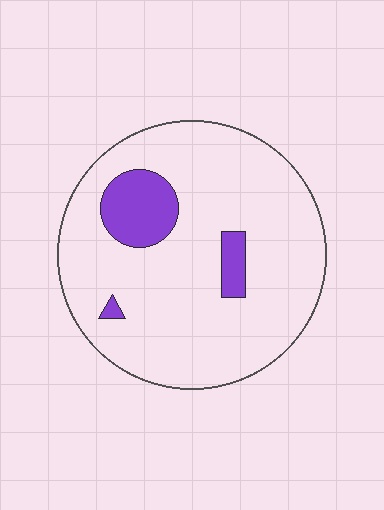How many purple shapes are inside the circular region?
3.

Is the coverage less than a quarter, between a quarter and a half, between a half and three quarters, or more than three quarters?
Less than a quarter.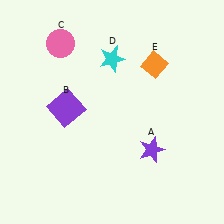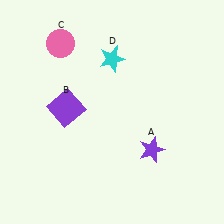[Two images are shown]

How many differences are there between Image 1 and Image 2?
There is 1 difference between the two images.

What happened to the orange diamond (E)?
The orange diamond (E) was removed in Image 2. It was in the top-right area of Image 1.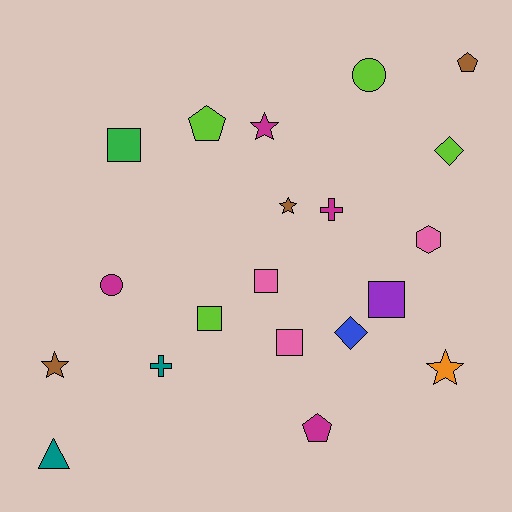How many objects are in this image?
There are 20 objects.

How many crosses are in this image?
There are 2 crosses.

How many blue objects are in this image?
There is 1 blue object.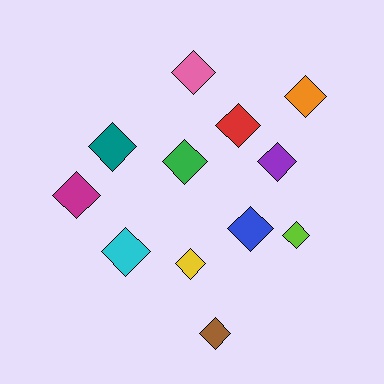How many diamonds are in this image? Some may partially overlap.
There are 12 diamonds.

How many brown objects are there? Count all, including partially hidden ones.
There is 1 brown object.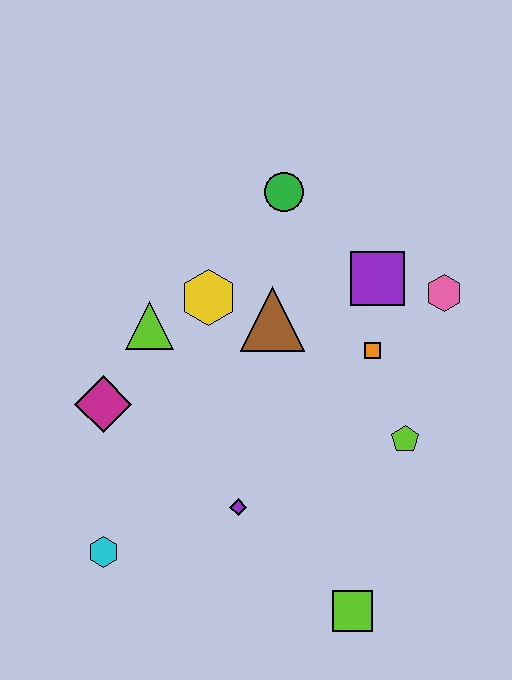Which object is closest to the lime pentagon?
The orange square is closest to the lime pentagon.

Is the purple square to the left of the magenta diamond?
No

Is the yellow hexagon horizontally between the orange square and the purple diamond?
No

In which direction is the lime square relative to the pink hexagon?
The lime square is below the pink hexagon.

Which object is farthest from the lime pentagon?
The cyan hexagon is farthest from the lime pentagon.